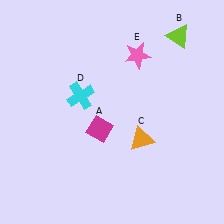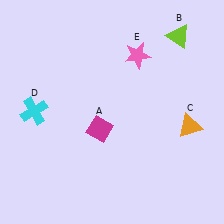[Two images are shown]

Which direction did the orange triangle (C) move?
The orange triangle (C) moved right.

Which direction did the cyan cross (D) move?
The cyan cross (D) moved left.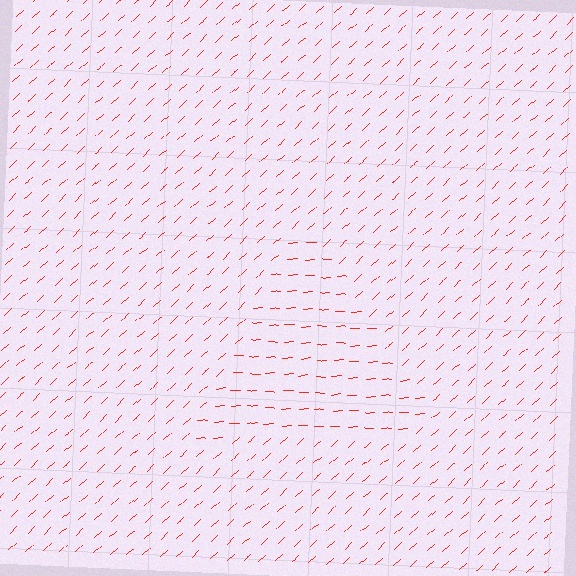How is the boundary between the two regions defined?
The boundary is defined purely by a change in line orientation (approximately 39 degrees difference). All lines are the same color and thickness.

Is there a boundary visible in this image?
Yes, there is a texture boundary formed by a change in line orientation.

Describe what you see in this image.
The image is filled with small red line segments. A triangle region in the image has lines oriented differently from the surrounding lines, creating a visible texture boundary.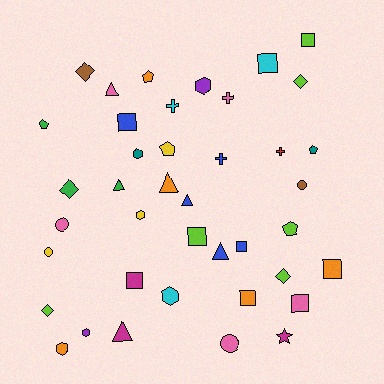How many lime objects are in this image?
There are 6 lime objects.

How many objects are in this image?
There are 40 objects.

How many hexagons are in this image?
There are 6 hexagons.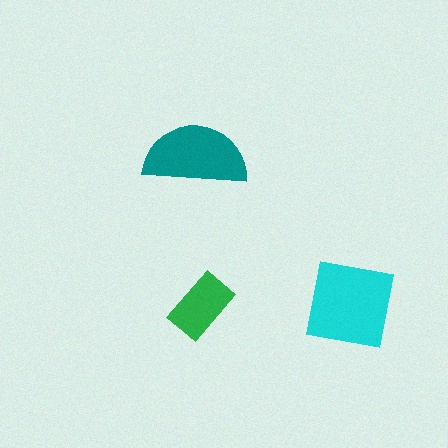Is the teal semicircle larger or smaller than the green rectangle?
Larger.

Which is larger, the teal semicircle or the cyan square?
The cyan square.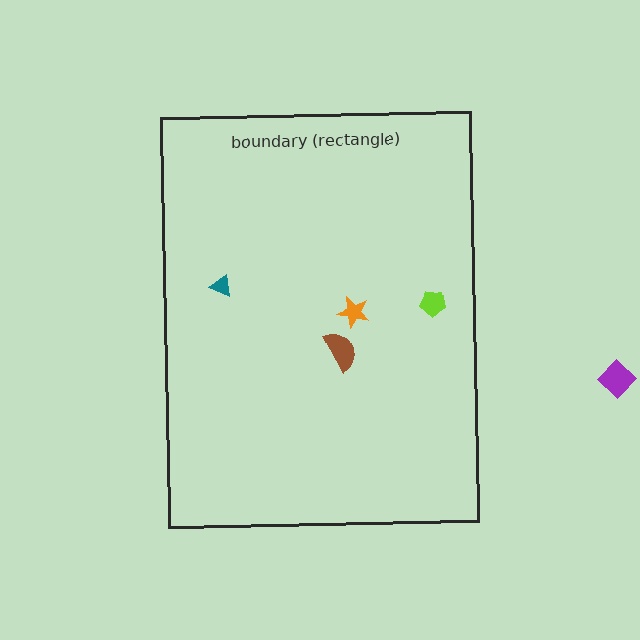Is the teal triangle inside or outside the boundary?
Inside.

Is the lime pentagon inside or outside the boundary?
Inside.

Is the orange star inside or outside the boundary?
Inside.